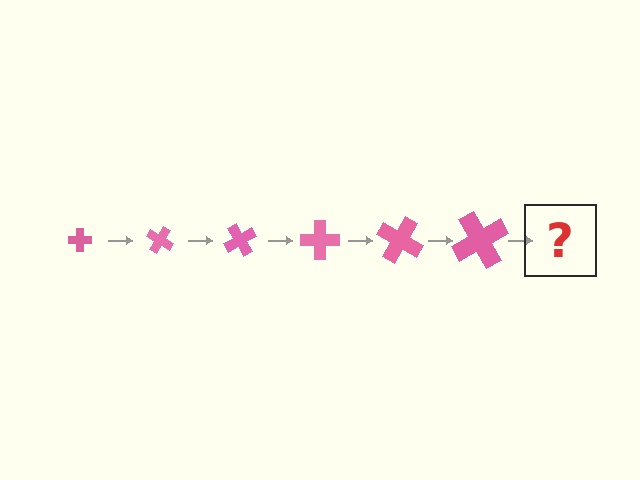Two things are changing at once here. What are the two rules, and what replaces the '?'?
The two rules are that the cross grows larger each step and it rotates 30 degrees each step. The '?' should be a cross, larger than the previous one and rotated 180 degrees from the start.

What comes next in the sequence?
The next element should be a cross, larger than the previous one and rotated 180 degrees from the start.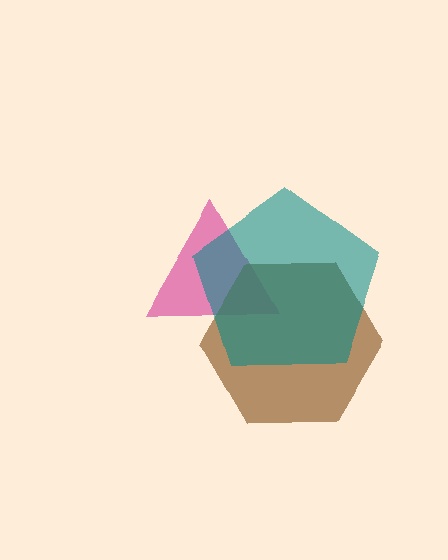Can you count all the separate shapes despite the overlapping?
Yes, there are 3 separate shapes.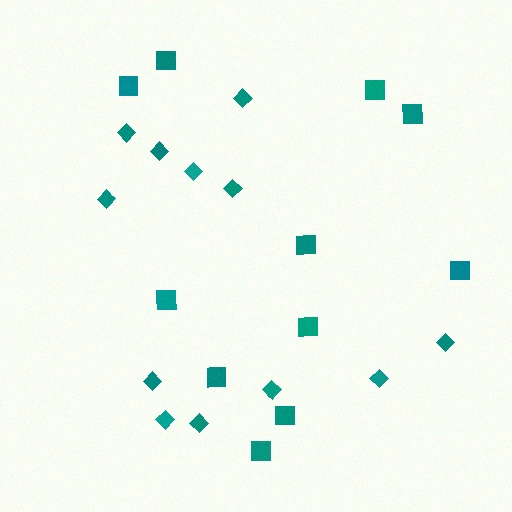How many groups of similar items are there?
There are 2 groups: one group of diamonds (12) and one group of squares (11).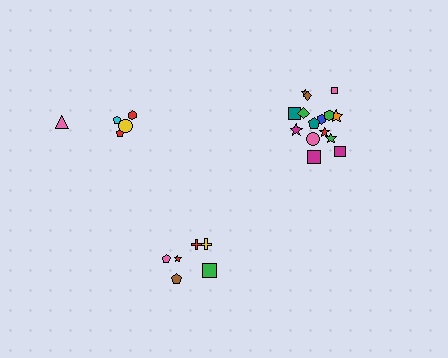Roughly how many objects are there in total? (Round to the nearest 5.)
Roughly 25 objects in total.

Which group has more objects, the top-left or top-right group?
The top-right group.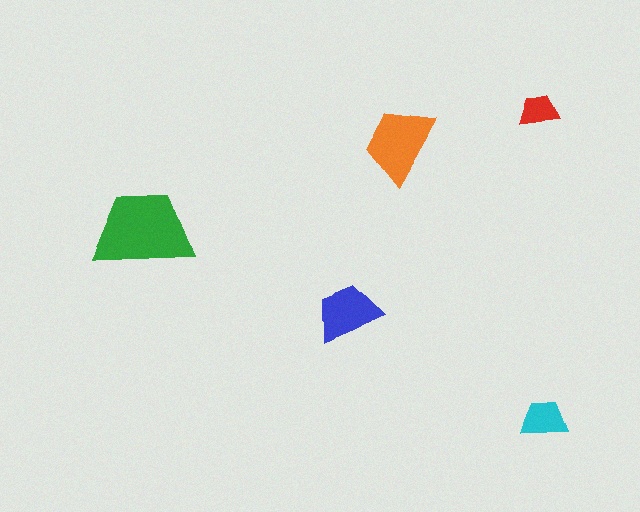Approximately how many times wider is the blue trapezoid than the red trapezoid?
About 1.5 times wider.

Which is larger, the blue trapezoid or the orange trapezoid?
The orange one.